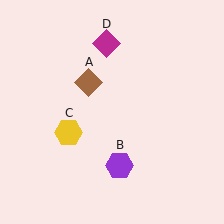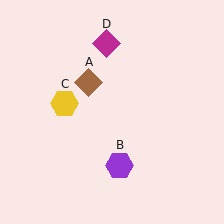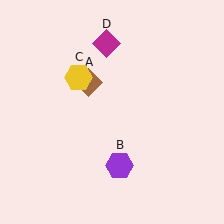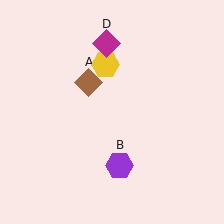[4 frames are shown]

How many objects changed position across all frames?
1 object changed position: yellow hexagon (object C).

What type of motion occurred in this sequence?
The yellow hexagon (object C) rotated clockwise around the center of the scene.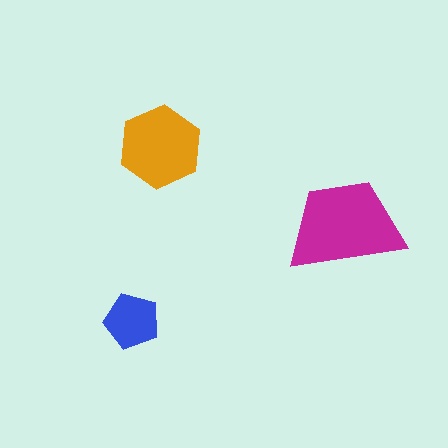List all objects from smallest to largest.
The blue pentagon, the orange hexagon, the magenta trapezoid.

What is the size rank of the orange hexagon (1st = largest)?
2nd.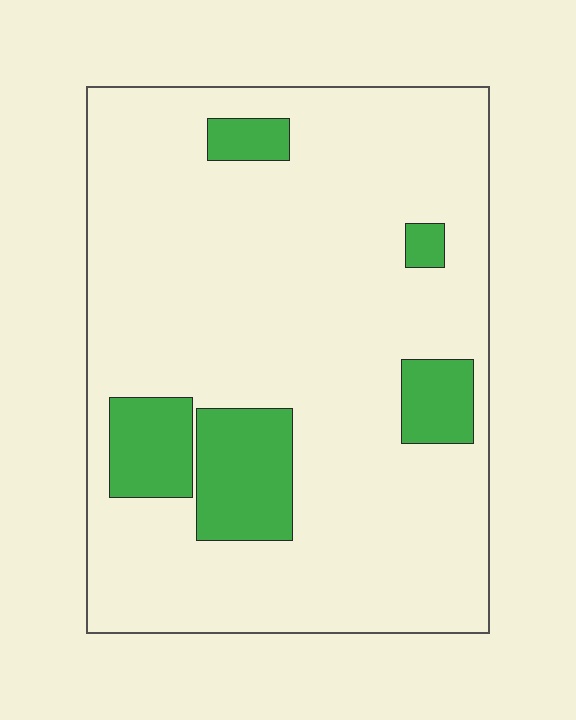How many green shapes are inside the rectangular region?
5.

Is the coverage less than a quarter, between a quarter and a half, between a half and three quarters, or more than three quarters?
Less than a quarter.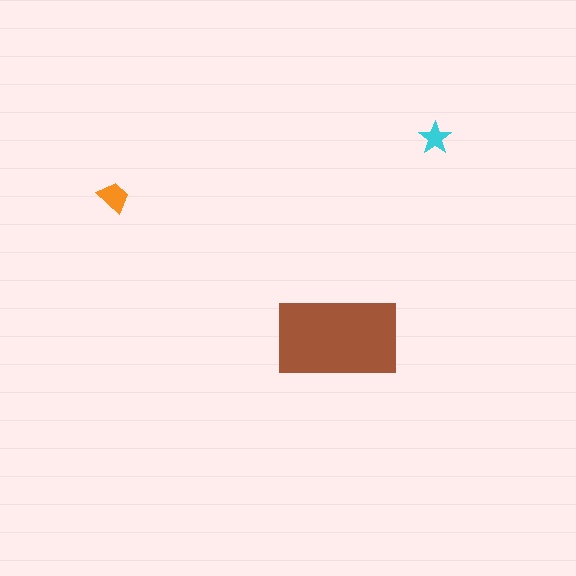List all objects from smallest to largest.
The cyan star, the orange trapezoid, the brown rectangle.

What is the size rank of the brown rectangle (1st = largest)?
1st.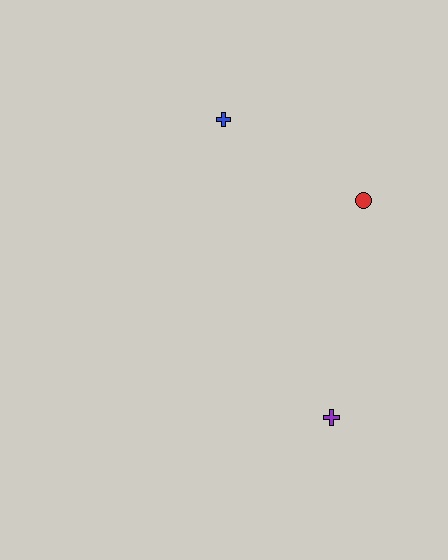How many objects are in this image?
There are 3 objects.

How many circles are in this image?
There is 1 circle.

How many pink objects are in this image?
There are no pink objects.